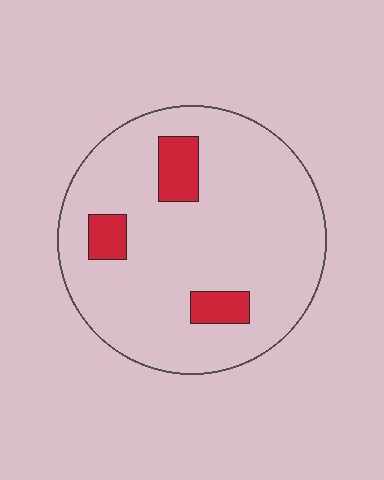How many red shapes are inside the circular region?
3.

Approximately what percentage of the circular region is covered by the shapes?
Approximately 10%.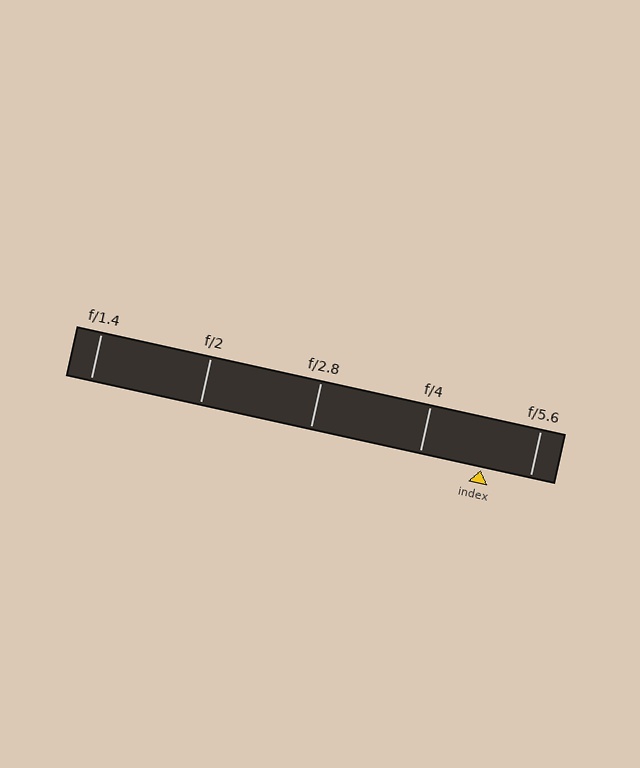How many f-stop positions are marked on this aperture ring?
There are 5 f-stop positions marked.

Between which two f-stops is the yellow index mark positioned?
The index mark is between f/4 and f/5.6.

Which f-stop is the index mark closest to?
The index mark is closest to f/5.6.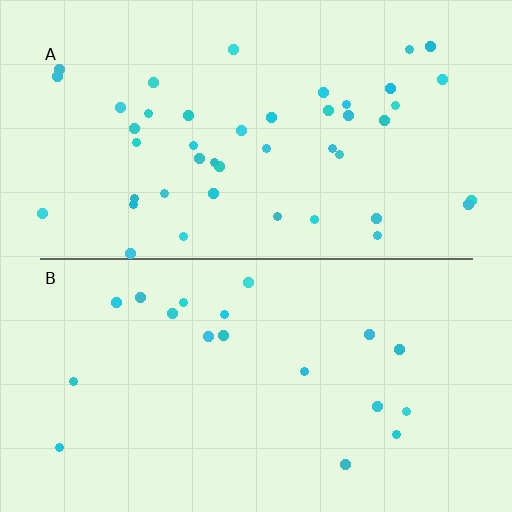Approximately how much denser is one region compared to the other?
Approximately 2.3× — region A over region B.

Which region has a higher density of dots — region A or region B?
A (the top).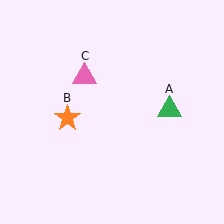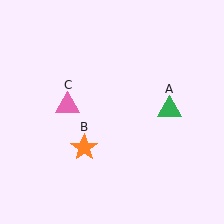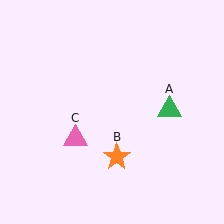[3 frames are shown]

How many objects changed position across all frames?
2 objects changed position: orange star (object B), pink triangle (object C).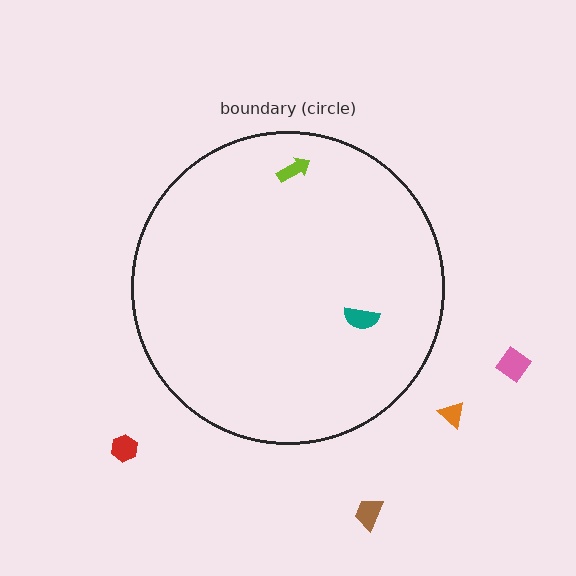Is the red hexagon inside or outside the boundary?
Outside.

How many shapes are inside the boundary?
2 inside, 4 outside.